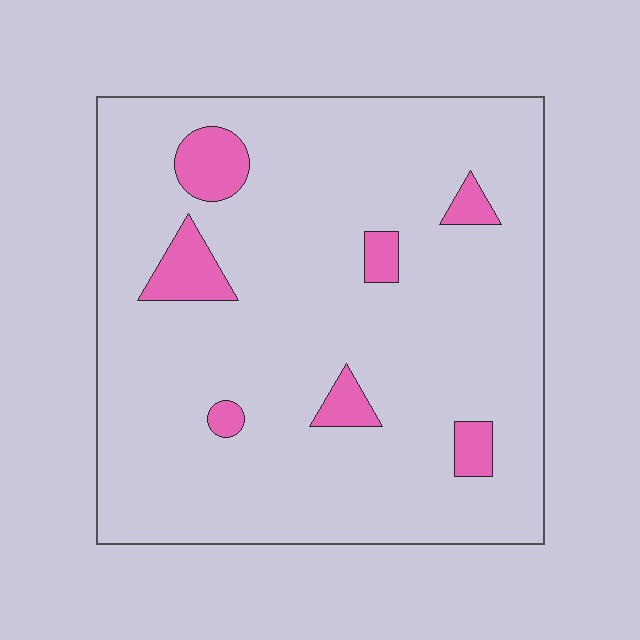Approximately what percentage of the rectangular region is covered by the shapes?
Approximately 10%.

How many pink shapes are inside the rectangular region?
7.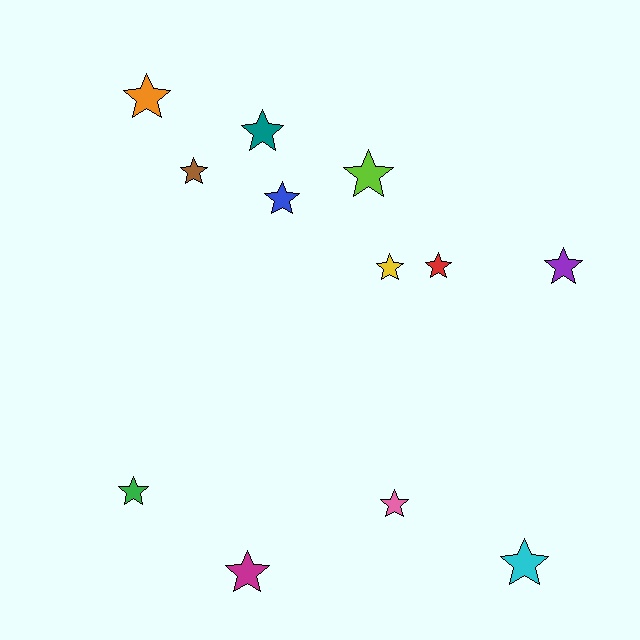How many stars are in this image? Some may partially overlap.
There are 12 stars.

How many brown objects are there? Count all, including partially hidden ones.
There is 1 brown object.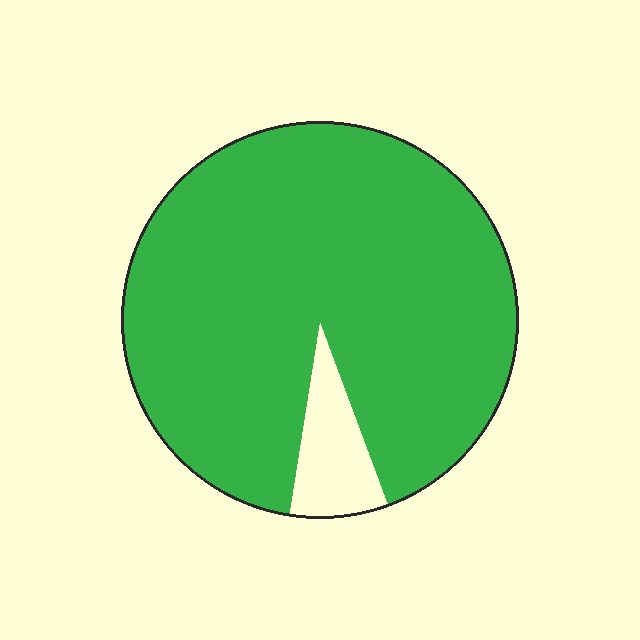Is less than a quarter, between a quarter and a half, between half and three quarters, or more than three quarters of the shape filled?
More than three quarters.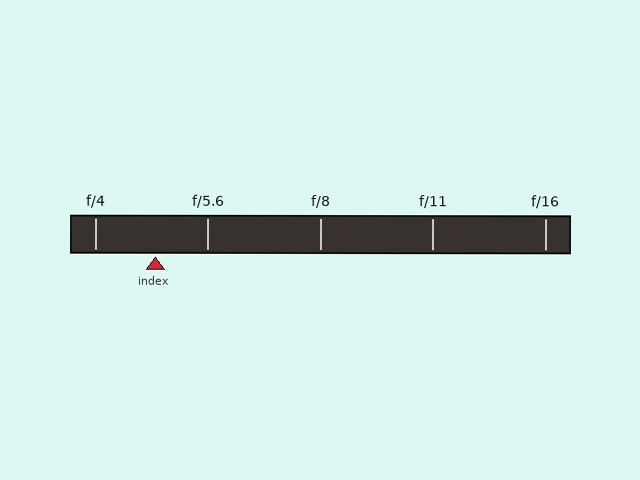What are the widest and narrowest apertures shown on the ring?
The widest aperture shown is f/4 and the narrowest is f/16.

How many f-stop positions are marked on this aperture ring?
There are 5 f-stop positions marked.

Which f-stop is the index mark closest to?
The index mark is closest to f/5.6.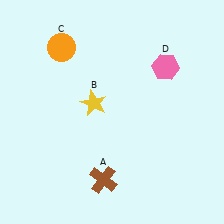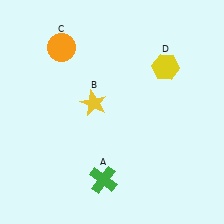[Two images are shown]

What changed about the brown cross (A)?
In Image 1, A is brown. In Image 2, it changed to green.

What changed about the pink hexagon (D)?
In Image 1, D is pink. In Image 2, it changed to yellow.